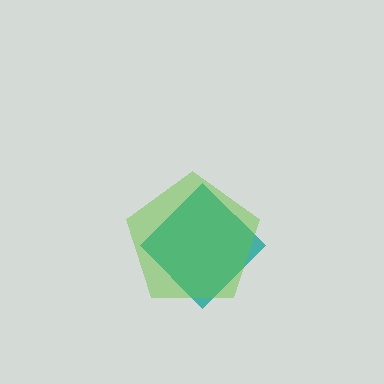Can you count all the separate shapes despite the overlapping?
Yes, there are 2 separate shapes.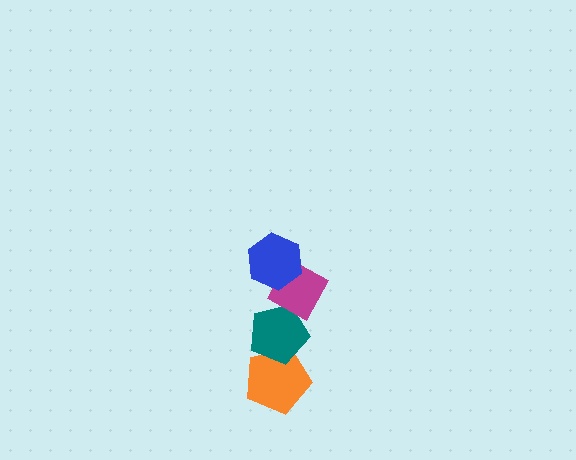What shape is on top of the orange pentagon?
The teal pentagon is on top of the orange pentagon.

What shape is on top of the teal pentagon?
The magenta diamond is on top of the teal pentagon.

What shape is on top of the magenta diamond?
The blue hexagon is on top of the magenta diamond.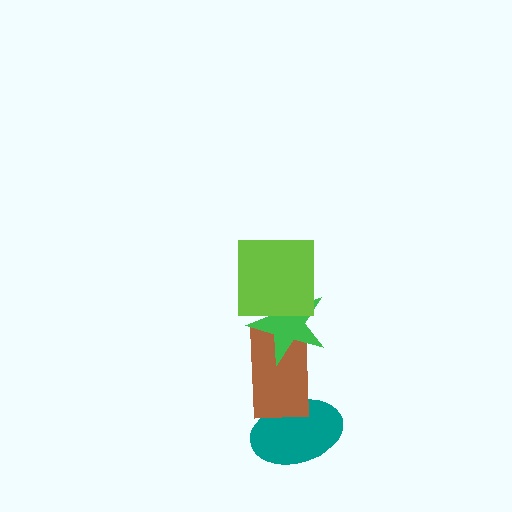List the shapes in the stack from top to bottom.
From top to bottom: the lime square, the green star, the brown rectangle, the teal ellipse.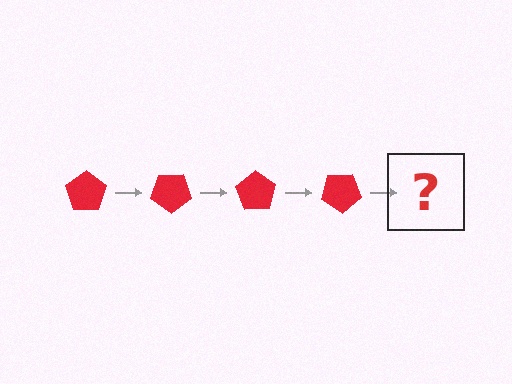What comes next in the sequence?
The next element should be a red pentagon rotated 140 degrees.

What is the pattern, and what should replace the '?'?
The pattern is that the pentagon rotates 35 degrees each step. The '?' should be a red pentagon rotated 140 degrees.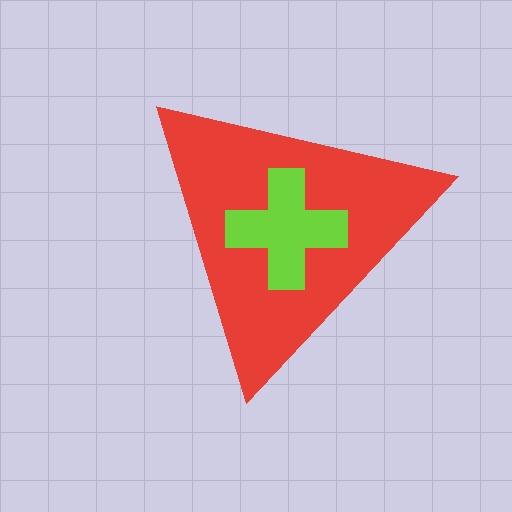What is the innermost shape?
The lime cross.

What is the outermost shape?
The red triangle.